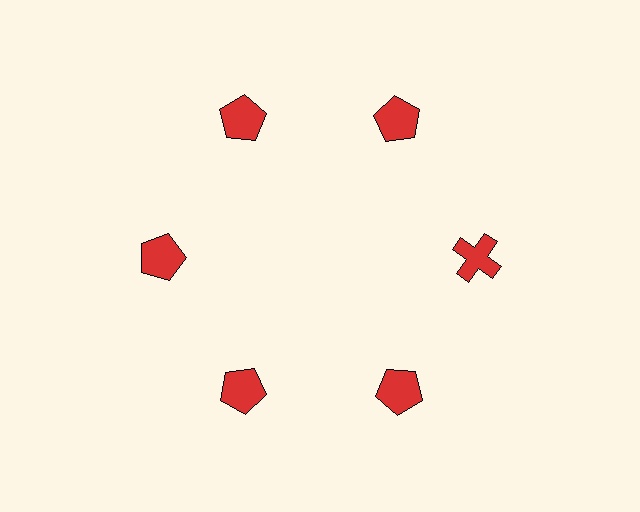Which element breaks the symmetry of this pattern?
The red cross at roughly the 3 o'clock position breaks the symmetry. All other shapes are red pentagons.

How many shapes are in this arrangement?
There are 6 shapes arranged in a ring pattern.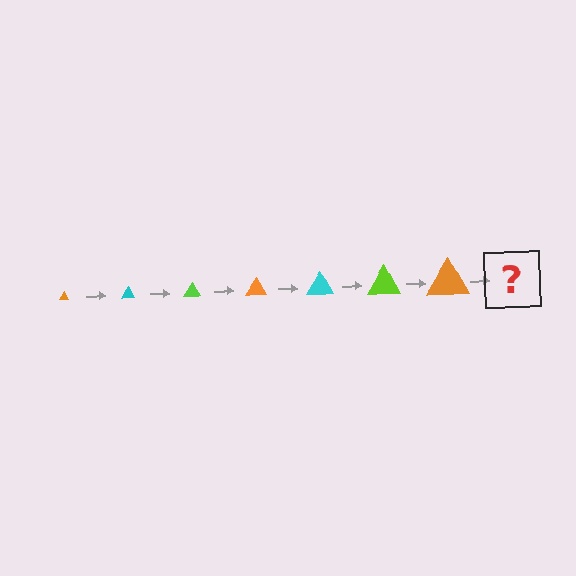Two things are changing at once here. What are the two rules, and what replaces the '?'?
The two rules are that the triangle grows larger each step and the color cycles through orange, cyan, and lime. The '?' should be a cyan triangle, larger than the previous one.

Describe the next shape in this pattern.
It should be a cyan triangle, larger than the previous one.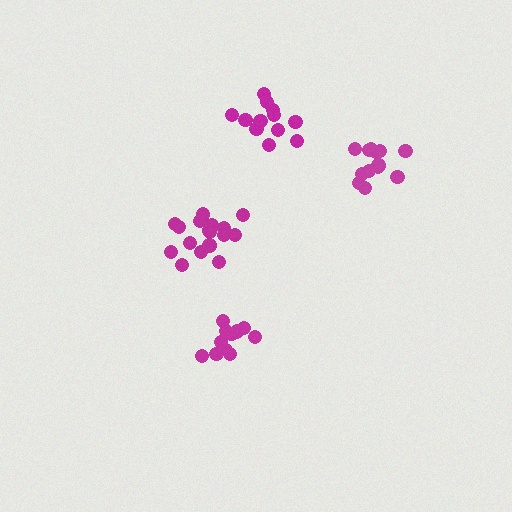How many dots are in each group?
Group 1: 11 dots, Group 2: 12 dots, Group 3: 17 dots, Group 4: 13 dots (53 total).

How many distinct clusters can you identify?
There are 4 distinct clusters.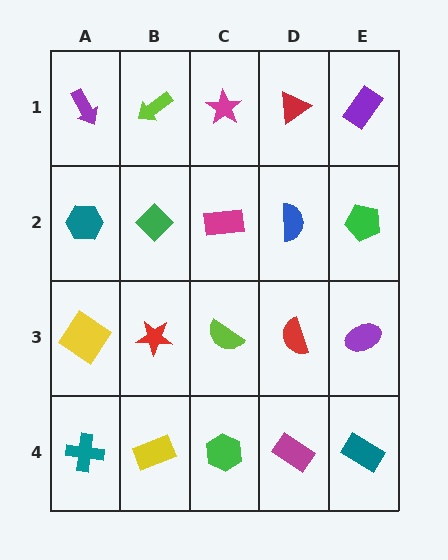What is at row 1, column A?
A purple arrow.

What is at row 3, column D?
A red semicircle.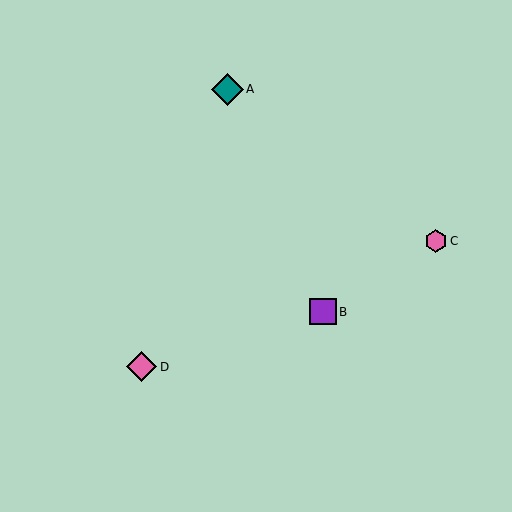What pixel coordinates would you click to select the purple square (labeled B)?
Click at (323, 312) to select the purple square B.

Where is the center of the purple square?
The center of the purple square is at (323, 312).